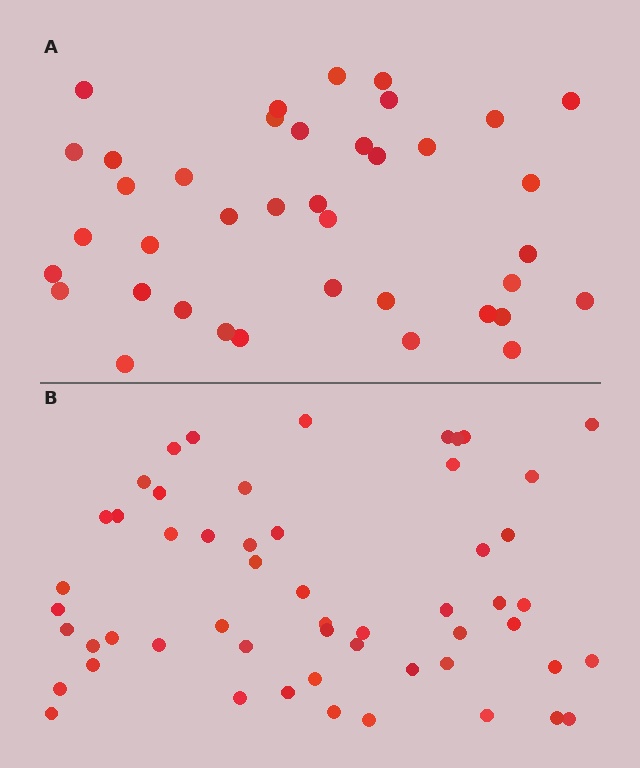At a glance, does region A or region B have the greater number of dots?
Region B (the bottom region) has more dots.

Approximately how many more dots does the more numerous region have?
Region B has approximately 15 more dots than region A.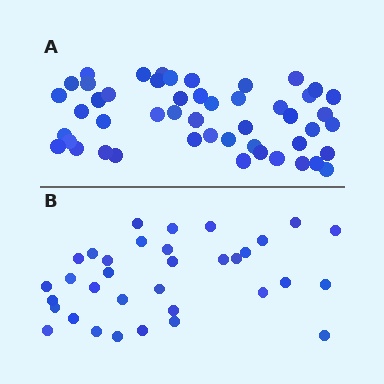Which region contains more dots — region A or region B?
Region A (the top region) has more dots.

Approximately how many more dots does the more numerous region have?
Region A has approximately 15 more dots than region B.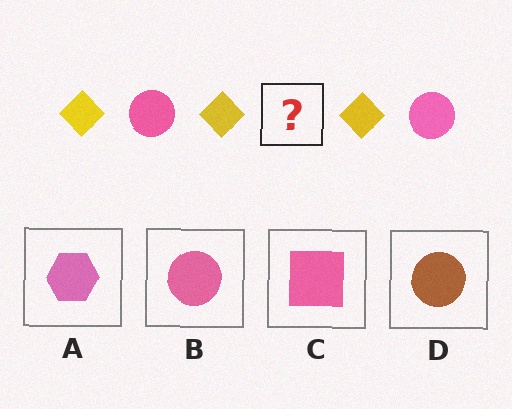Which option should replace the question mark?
Option B.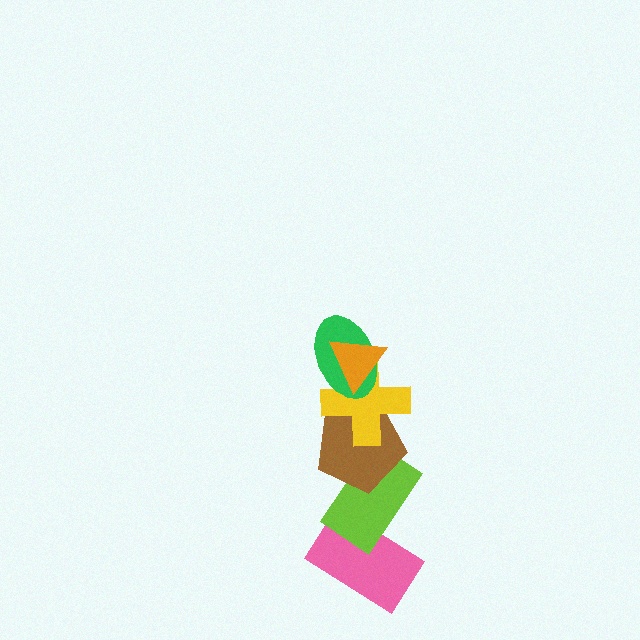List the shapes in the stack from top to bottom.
From top to bottom: the orange triangle, the green ellipse, the yellow cross, the brown pentagon, the lime rectangle, the pink rectangle.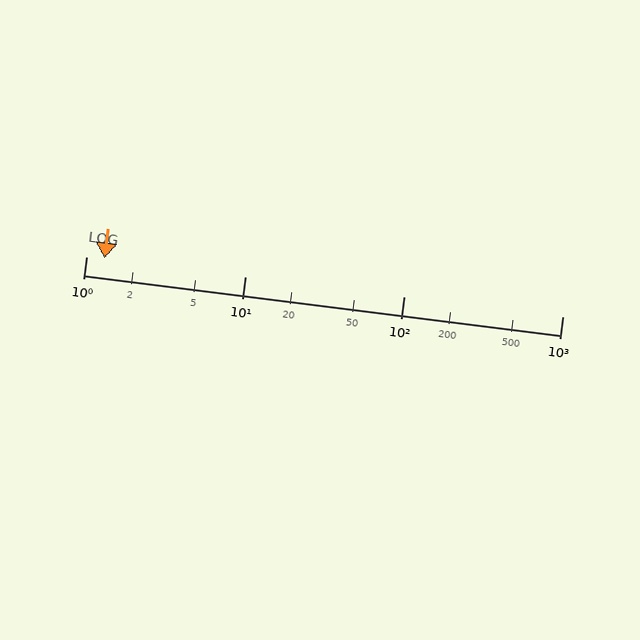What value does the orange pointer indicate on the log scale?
The pointer indicates approximately 1.3.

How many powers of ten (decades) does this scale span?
The scale spans 3 decades, from 1 to 1000.